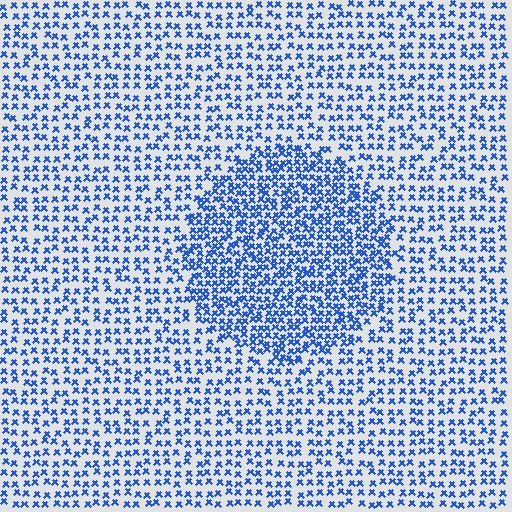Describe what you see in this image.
The image contains small blue elements arranged at two different densities. A circle-shaped region is visible where the elements are more densely packed than the surrounding area.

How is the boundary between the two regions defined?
The boundary is defined by a change in element density (approximately 1.8x ratio). All elements are the same color, size, and shape.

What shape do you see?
I see a circle.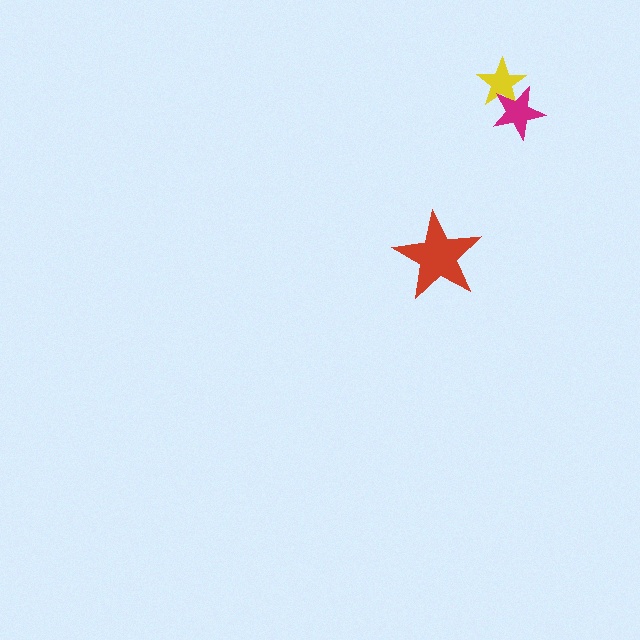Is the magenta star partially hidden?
No, no other shape covers it.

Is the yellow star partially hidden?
Yes, it is partially covered by another shape.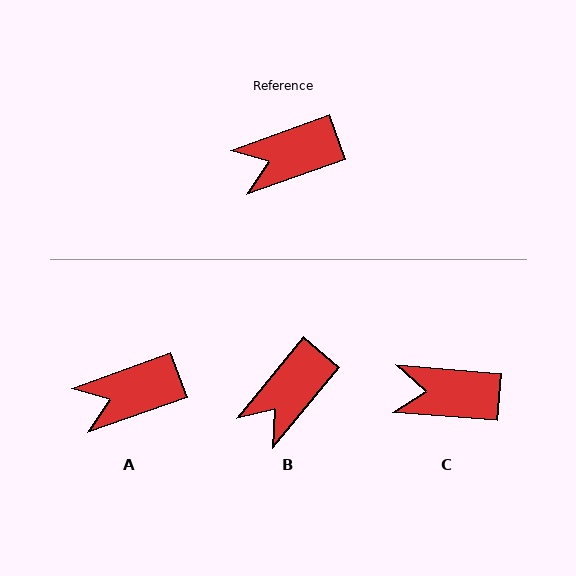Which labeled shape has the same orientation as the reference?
A.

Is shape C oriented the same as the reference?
No, it is off by about 24 degrees.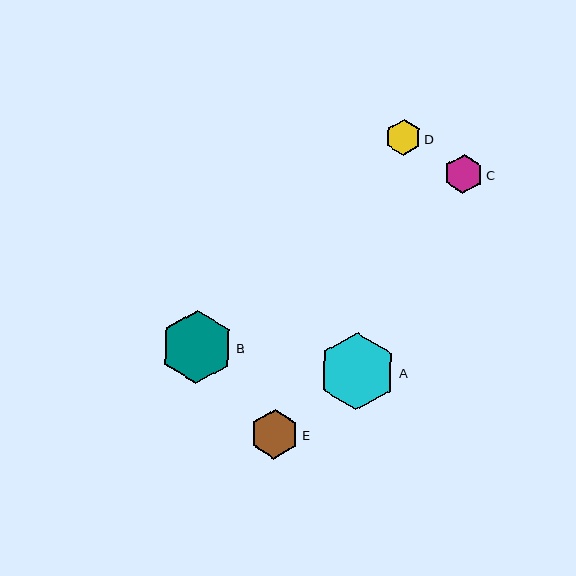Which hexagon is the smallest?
Hexagon D is the smallest with a size of approximately 37 pixels.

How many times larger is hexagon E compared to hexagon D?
Hexagon E is approximately 1.4 times the size of hexagon D.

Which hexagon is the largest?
Hexagon A is the largest with a size of approximately 77 pixels.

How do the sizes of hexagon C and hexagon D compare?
Hexagon C and hexagon D are approximately the same size.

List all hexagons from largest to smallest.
From largest to smallest: A, B, E, C, D.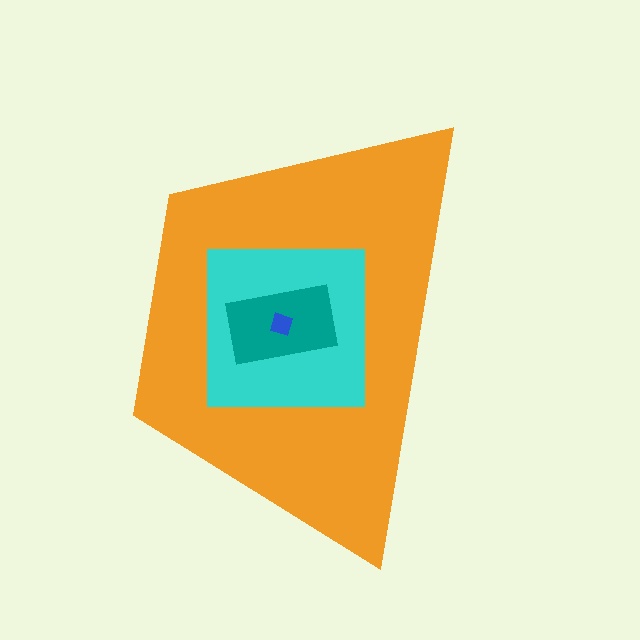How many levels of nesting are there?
4.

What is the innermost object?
The blue diamond.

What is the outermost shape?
The orange trapezoid.